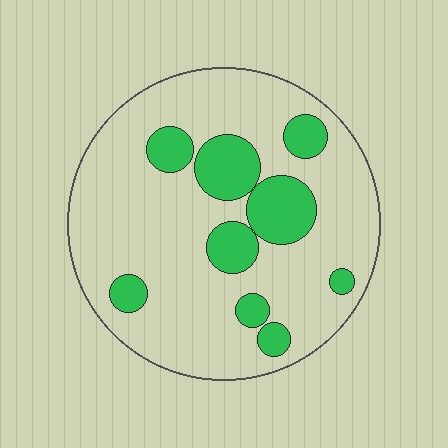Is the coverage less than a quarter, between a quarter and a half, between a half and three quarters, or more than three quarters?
Less than a quarter.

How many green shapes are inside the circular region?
9.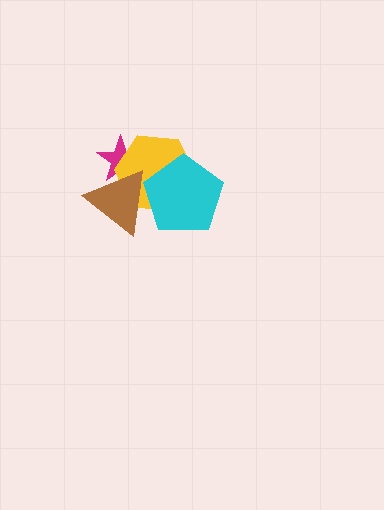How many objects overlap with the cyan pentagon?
2 objects overlap with the cyan pentagon.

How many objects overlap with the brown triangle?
3 objects overlap with the brown triangle.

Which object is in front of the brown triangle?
The cyan pentagon is in front of the brown triangle.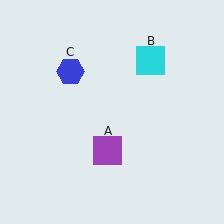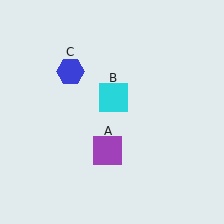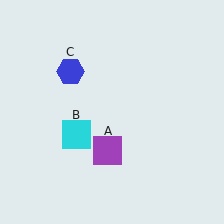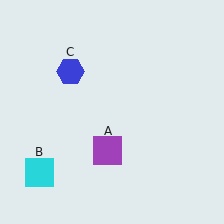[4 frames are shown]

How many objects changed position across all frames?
1 object changed position: cyan square (object B).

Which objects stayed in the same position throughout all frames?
Purple square (object A) and blue hexagon (object C) remained stationary.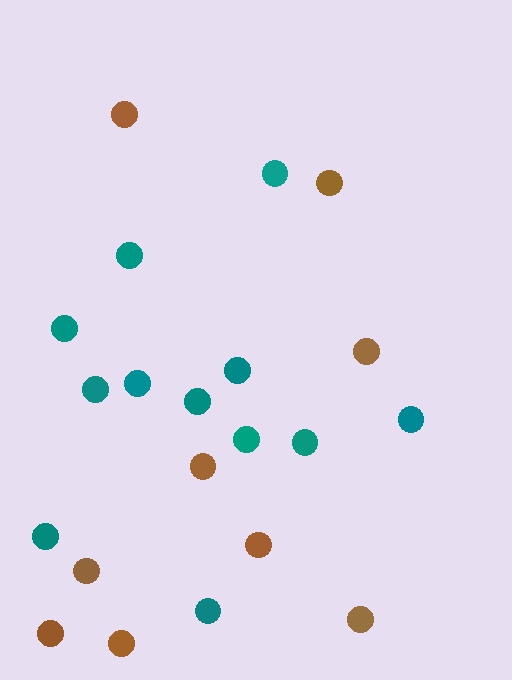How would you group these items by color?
There are 2 groups: one group of brown circles (9) and one group of teal circles (12).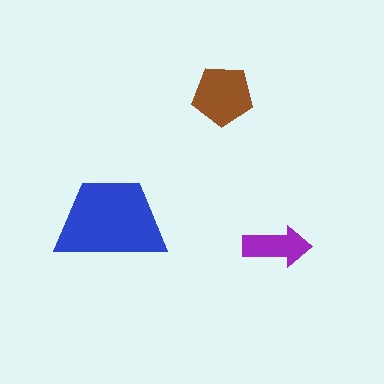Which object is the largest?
The blue trapezoid.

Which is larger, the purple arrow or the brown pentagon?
The brown pentagon.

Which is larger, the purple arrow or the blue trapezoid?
The blue trapezoid.